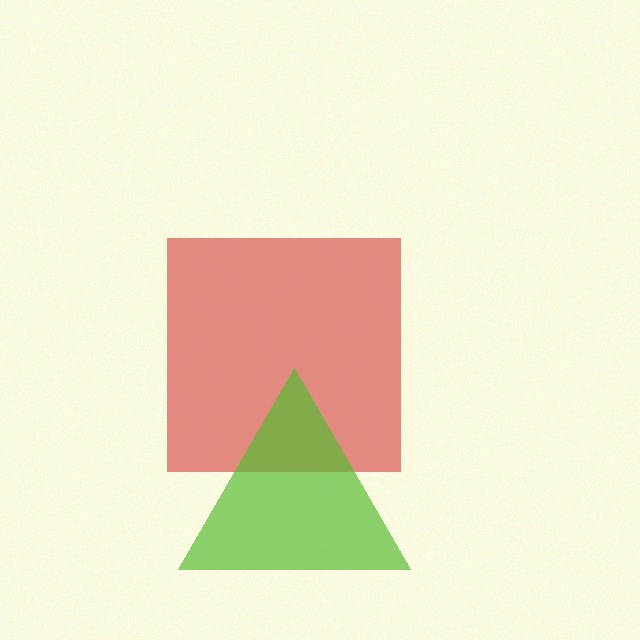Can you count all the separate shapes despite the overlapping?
Yes, there are 2 separate shapes.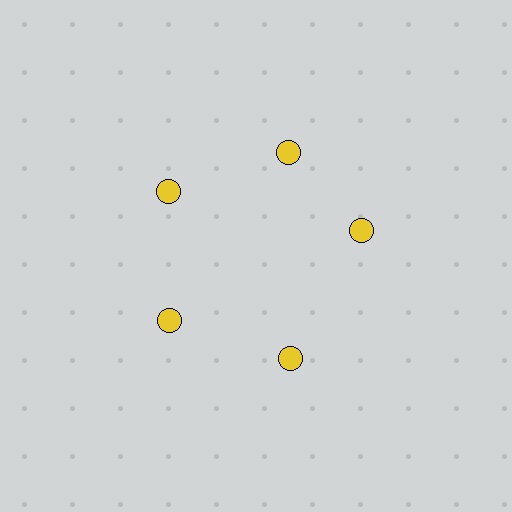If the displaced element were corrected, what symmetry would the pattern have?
It would have 5-fold rotational symmetry — the pattern would map onto itself every 72 degrees.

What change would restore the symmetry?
The symmetry would be restored by rotating it back into even spacing with its neighbors so that all 5 circles sit at equal angles and equal distance from the center.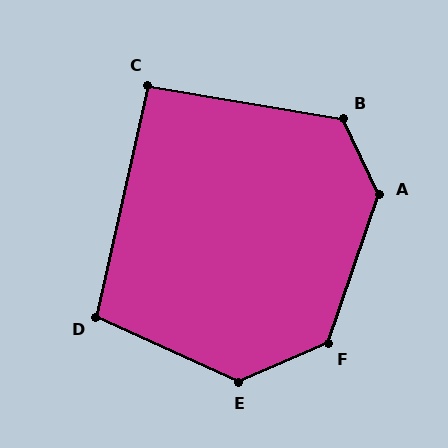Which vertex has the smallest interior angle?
C, at approximately 93 degrees.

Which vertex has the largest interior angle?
A, at approximately 135 degrees.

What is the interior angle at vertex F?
Approximately 132 degrees (obtuse).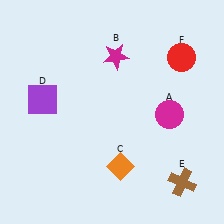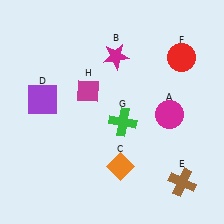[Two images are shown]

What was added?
A green cross (G), a magenta diamond (H) were added in Image 2.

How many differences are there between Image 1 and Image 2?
There are 2 differences between the two images.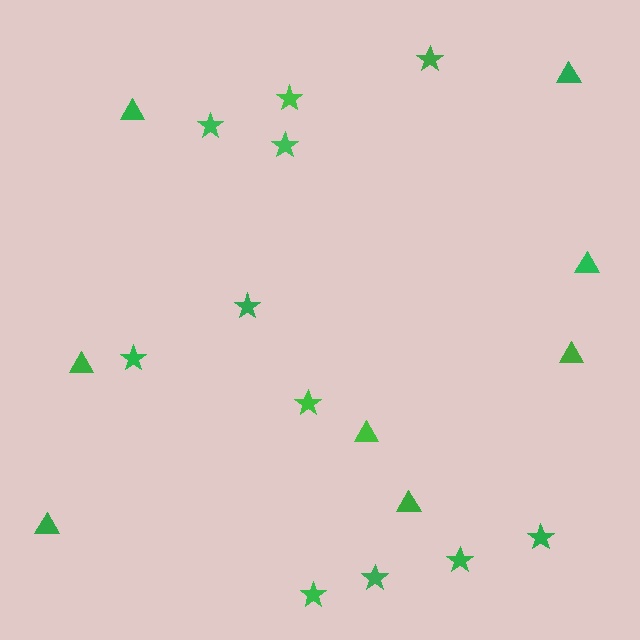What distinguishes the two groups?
There are 2 groups: one group of triangles (8) and one group of stars (11).